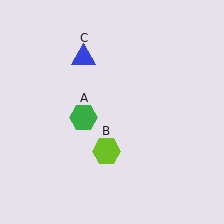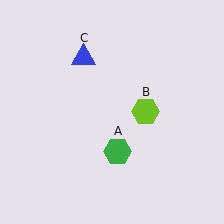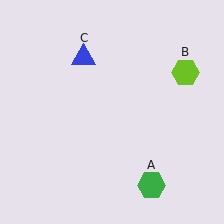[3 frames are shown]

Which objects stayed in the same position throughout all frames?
Blue triangle (object C) remained stationary.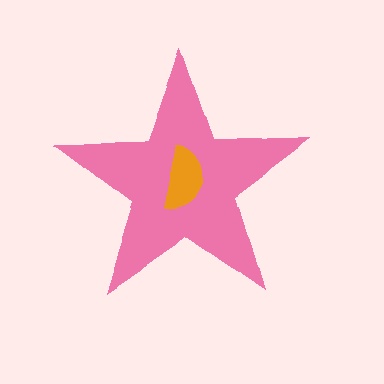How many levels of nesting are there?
2.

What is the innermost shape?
The orange semicircle.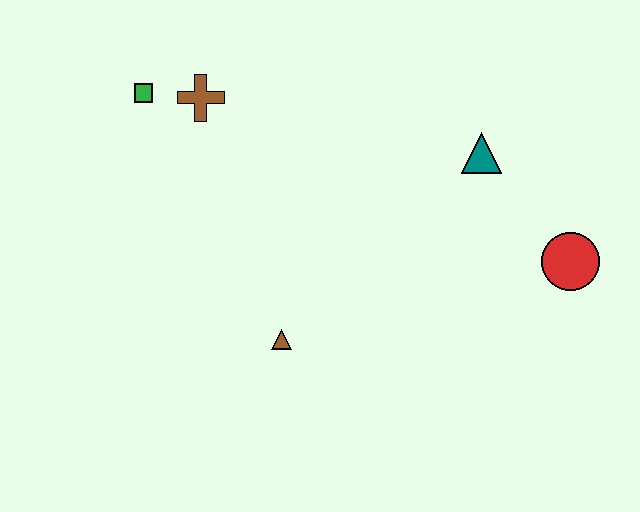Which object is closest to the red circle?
The teal triangle is closest to the red circle.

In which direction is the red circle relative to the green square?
The red circle is to the right of the green square.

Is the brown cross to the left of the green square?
No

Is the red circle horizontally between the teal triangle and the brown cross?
No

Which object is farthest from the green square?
The red circle is farthest from the green square.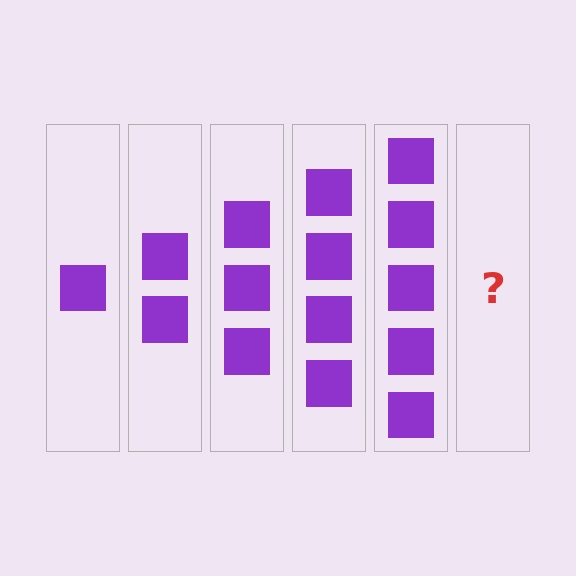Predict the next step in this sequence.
The next step is 6 squares.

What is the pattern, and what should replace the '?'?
The pattern is that each step adds one more square. The '?' should be 6 squares.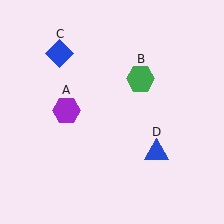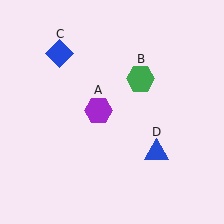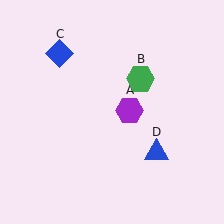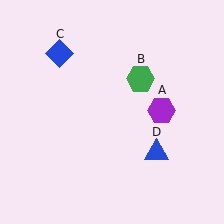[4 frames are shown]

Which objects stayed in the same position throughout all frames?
Green hexagon (object B) and blue diamond (object C) and blue triangle (object D) remained stationary.